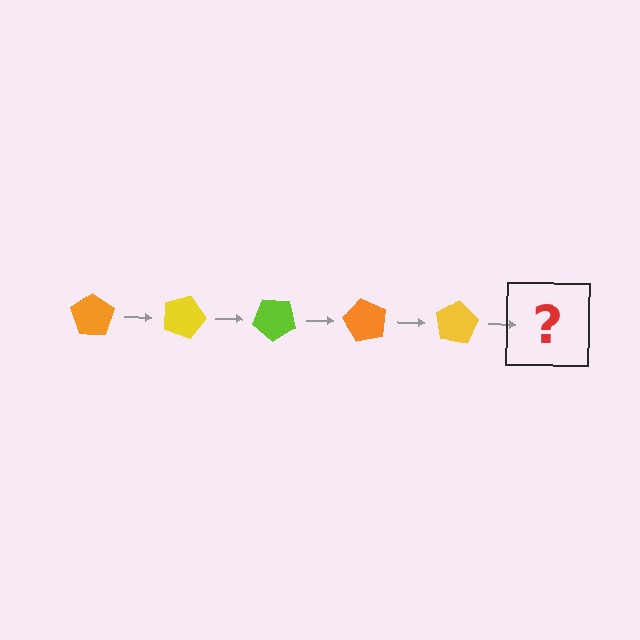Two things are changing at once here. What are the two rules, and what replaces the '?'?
The two rules are that it rotates 20 degrees each step and the color cycles through orange, yellow, and lime. The '?' should be a lime pentagon, rotated 100 degrees from the start.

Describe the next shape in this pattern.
It should be a lime pentagon, rotated 100 degrees from the start.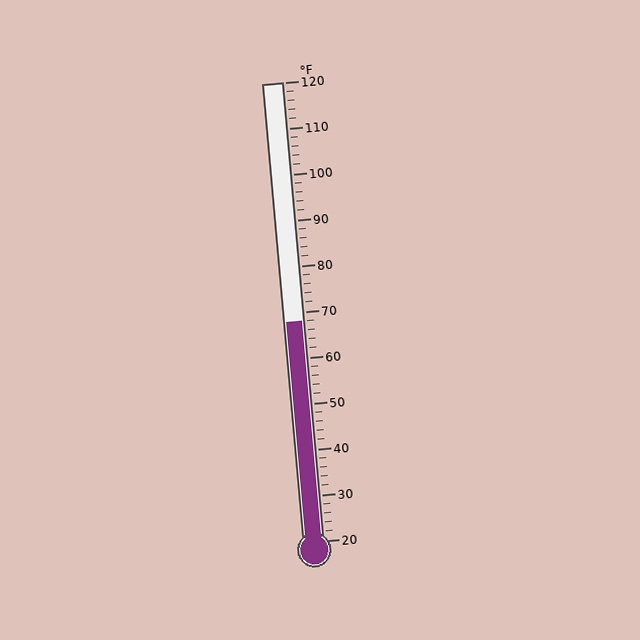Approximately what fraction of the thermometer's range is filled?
The thermometer is filled to approximately 50% of its range.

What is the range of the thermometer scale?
The thermometer scale ranges from 20°F to 120°F.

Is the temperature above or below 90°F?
The temperature is below 90°F.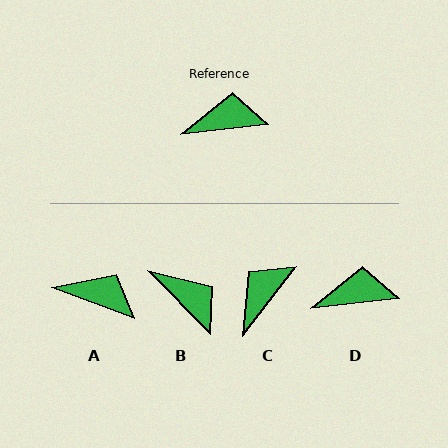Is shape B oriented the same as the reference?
No, it is off by about 52 degrees.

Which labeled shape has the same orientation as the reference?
D.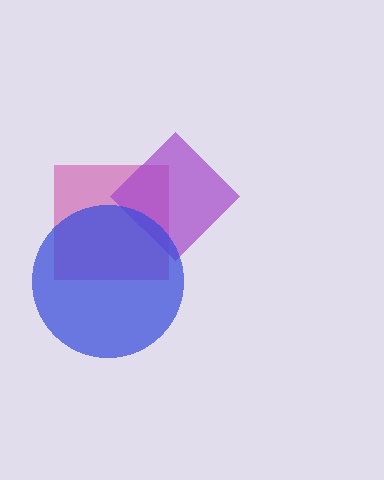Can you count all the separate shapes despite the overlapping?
Yes, there are 3 separate shapes.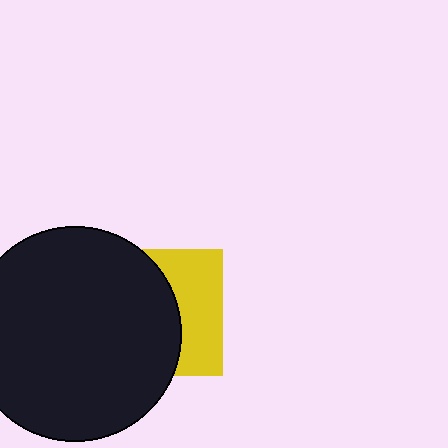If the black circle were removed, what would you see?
You would see the complete yellow square.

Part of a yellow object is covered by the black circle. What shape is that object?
It is a square.